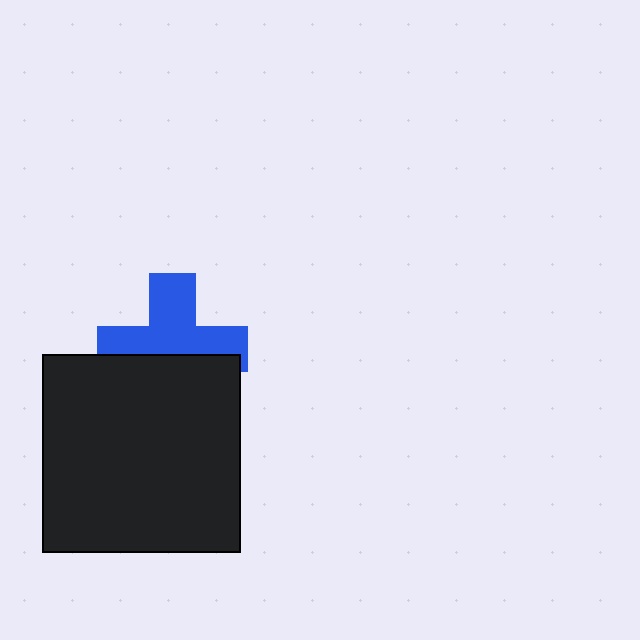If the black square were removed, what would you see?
You would see the complete blue cross.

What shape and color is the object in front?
The object in front is a black square.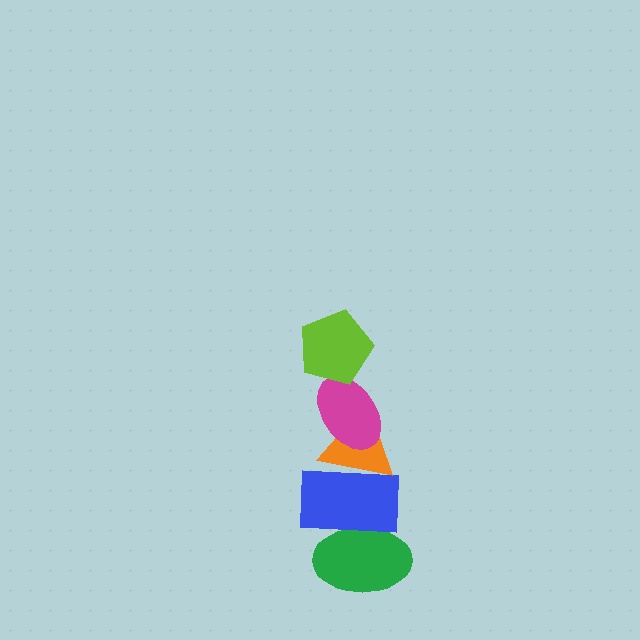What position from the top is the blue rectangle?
The blue rectangle is 4th from the top.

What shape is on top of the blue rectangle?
The orange triangle is on top of the blue rectangle.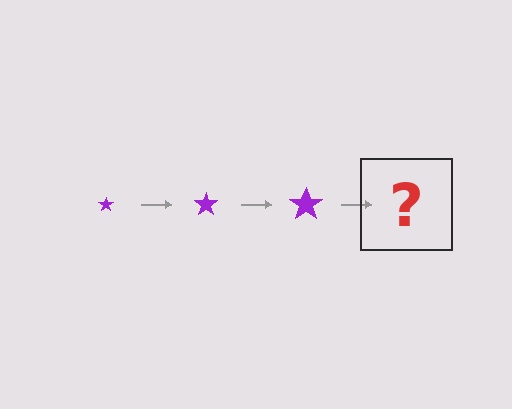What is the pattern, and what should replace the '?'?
The pattern is that the star gets progressively larger each step. The '?' should be a purple star, larger than the previous one.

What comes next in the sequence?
The next element should be a purple star, larger than the previous one.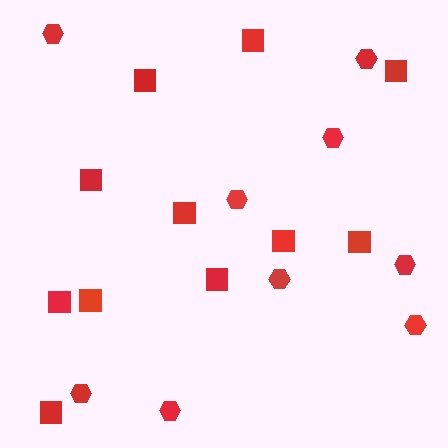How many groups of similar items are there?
There are 2 groups: one group of squares (11) and one group of hexagons (9).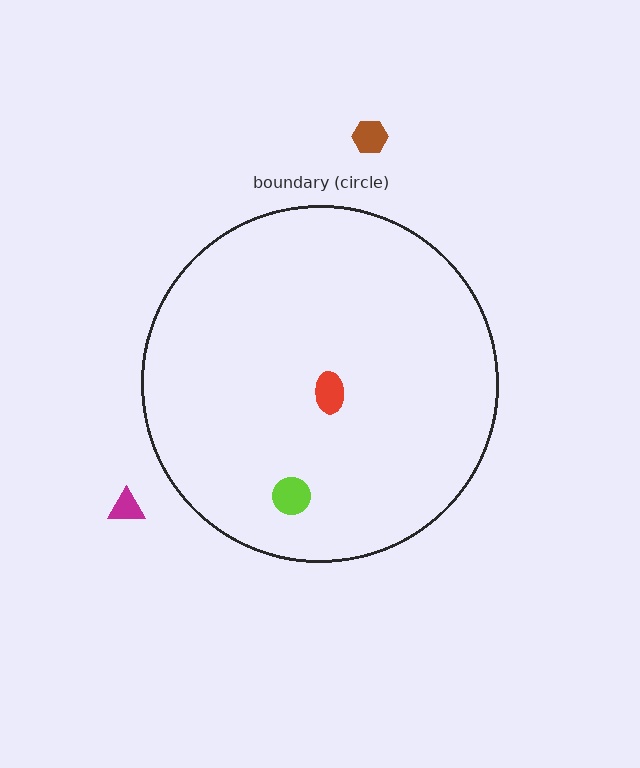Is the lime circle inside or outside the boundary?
Inside.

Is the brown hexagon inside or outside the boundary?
Outside.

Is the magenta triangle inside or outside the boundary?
Outside.